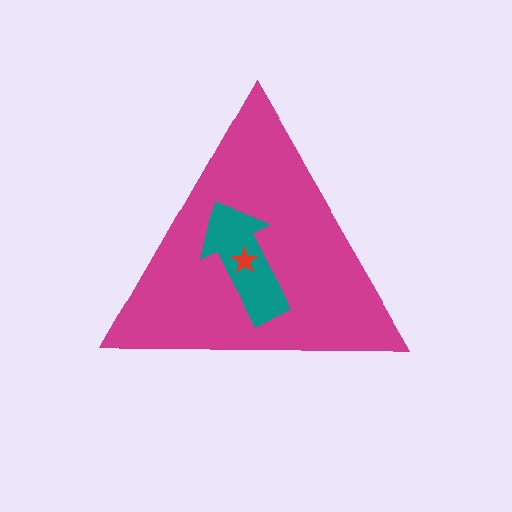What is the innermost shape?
The red star.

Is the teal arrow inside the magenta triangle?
Yes.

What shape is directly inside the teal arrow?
The red star.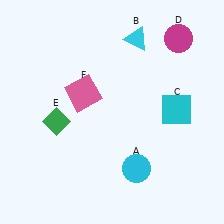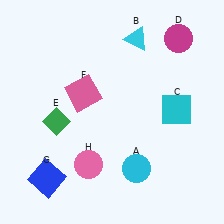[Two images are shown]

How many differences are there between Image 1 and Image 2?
There are 2 differences between the two images.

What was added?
A blue square (G), a pink circle (H) were added in Image 2.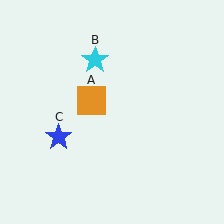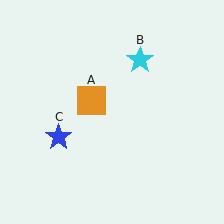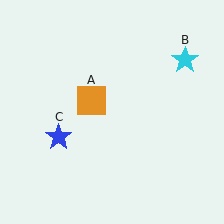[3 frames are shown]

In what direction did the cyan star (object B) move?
The cyan star (object B) moved right.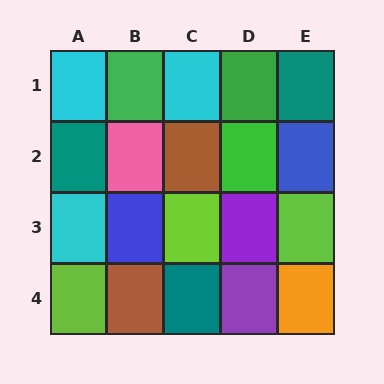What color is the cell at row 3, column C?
Lime.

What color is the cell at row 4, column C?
Teal.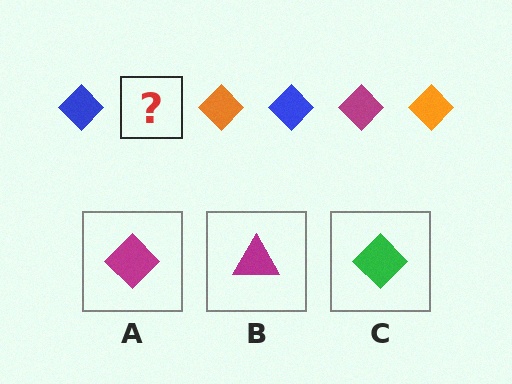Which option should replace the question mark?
Option A.